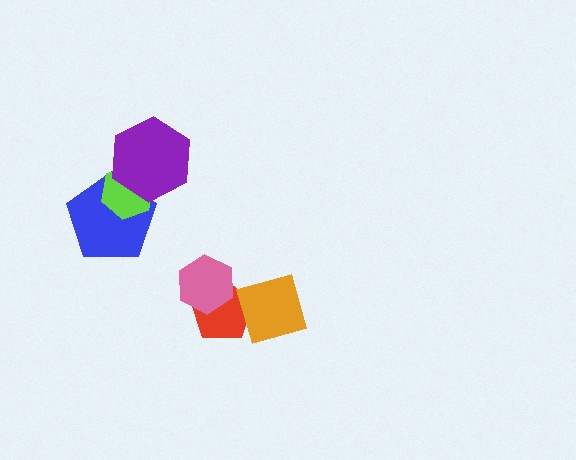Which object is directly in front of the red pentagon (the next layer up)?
The pink hexagon is directly in front of the red pentagon.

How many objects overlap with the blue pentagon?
2 objects overlap with the blue pentagon.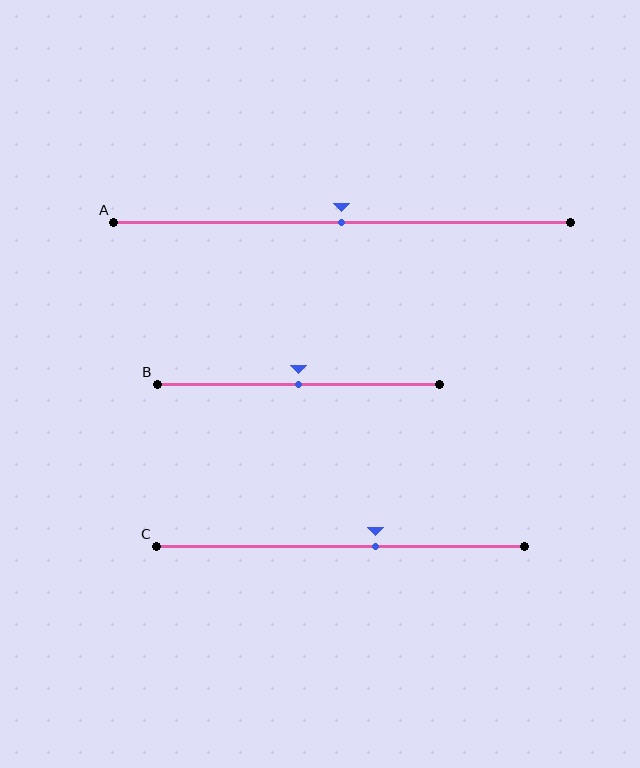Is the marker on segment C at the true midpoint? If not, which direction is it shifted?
No, the marker on segment C is shifted to the right by about 9% of the segment length.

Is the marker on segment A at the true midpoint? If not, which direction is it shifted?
Yes, the marker on segment A is at the true midpoint.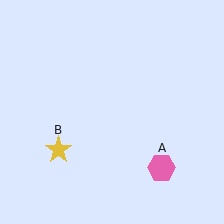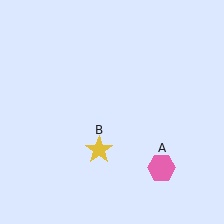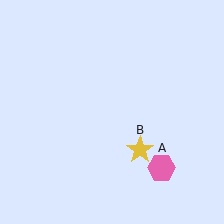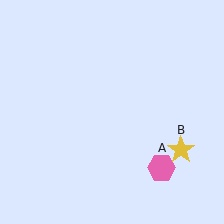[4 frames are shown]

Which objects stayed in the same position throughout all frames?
Pink hexagon (object A) remained stationary.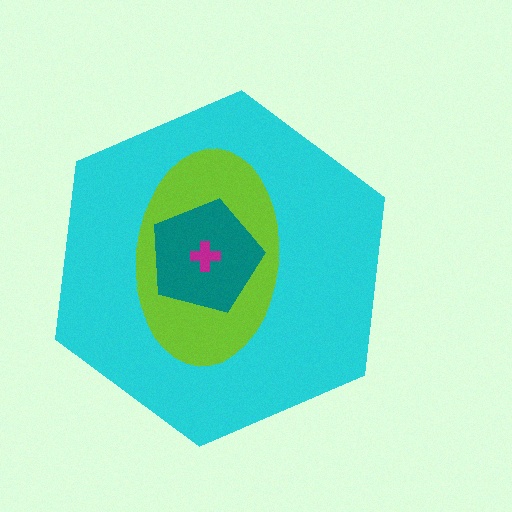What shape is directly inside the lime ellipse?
The teal pentagon.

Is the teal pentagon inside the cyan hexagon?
Yes.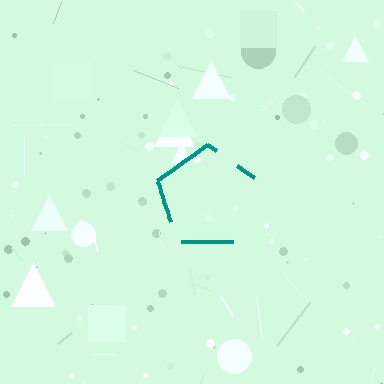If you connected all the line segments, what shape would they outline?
They would outline a pentagon.